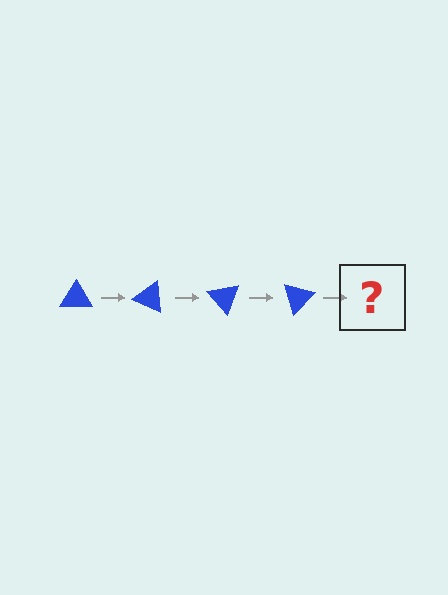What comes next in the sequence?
The next element should be a blue triangle rotated 100 degrees.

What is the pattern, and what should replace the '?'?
The pattern is that the triangle rotates 25 degrees each step. The '?' should be a blue triangle rotated 100 degrees.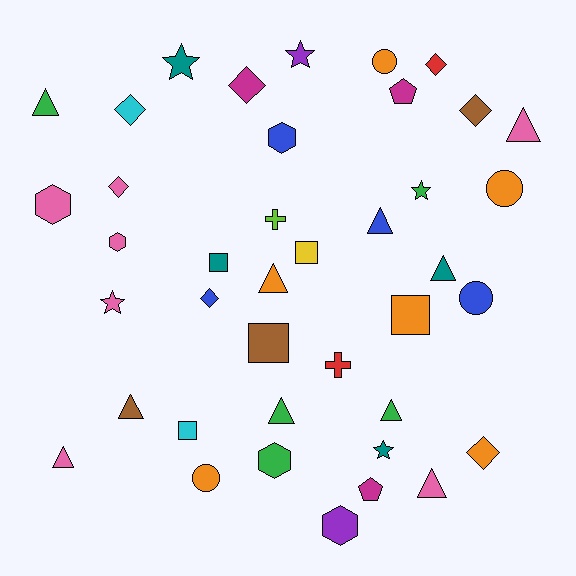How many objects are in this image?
There are 40 objects.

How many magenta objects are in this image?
There are 3 magenta objects.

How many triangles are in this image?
There are 10 triangles.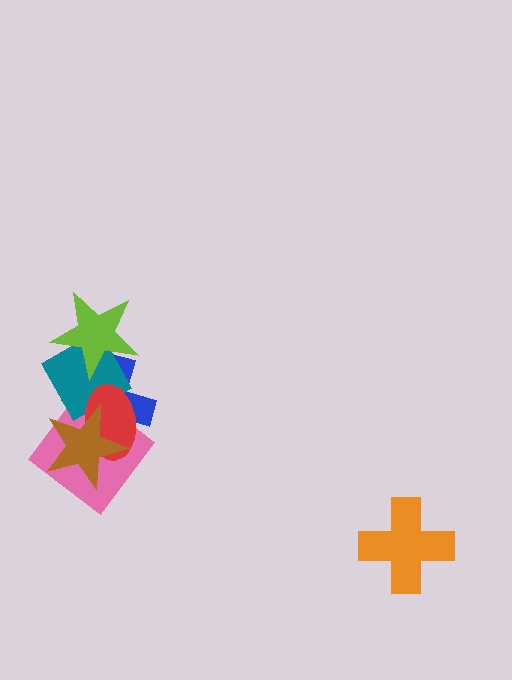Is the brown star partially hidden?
No, no other shape covers it.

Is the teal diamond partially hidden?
Yes, it is partially covered by another shape.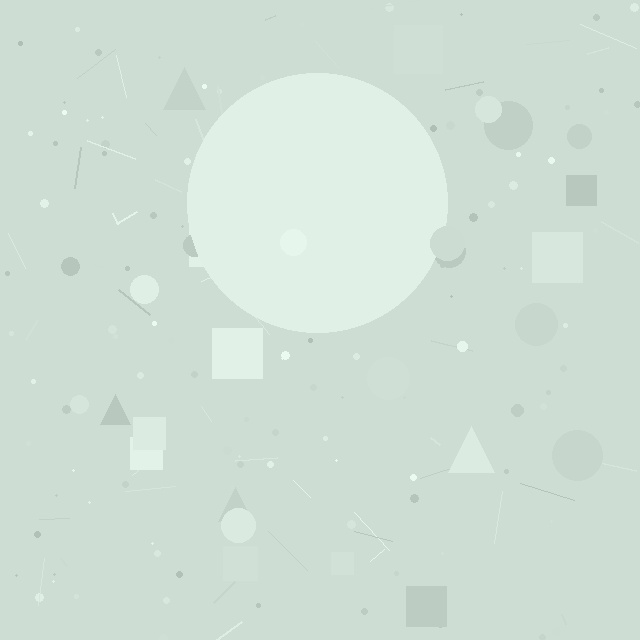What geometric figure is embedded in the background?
A circle is embedded in the background.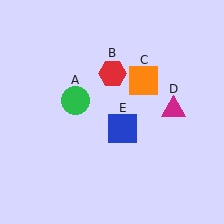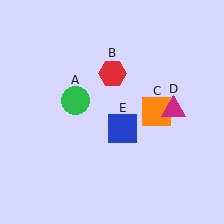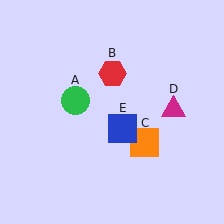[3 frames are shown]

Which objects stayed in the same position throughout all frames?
Green circle (object A) and red hexagon (object B) and magenta triangle (object D) and blue square (object E) remained stationary.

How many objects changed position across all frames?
1 object changed position: orange square (object C).